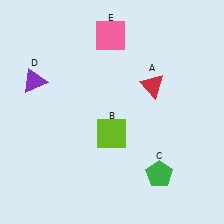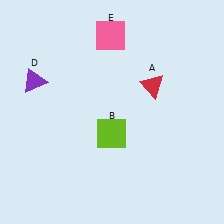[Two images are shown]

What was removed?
The green pentagon (C) was removed in Image 2.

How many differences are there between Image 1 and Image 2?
There is 1 difference between the two images.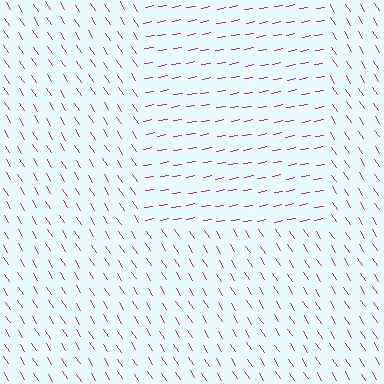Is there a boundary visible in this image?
Yes, there is a texture boundary formed by a change in line orientation.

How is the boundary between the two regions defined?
The boundary is defined purely by a change in line orientation (approximately 67 degrees difference). All lines are the same color and thickness.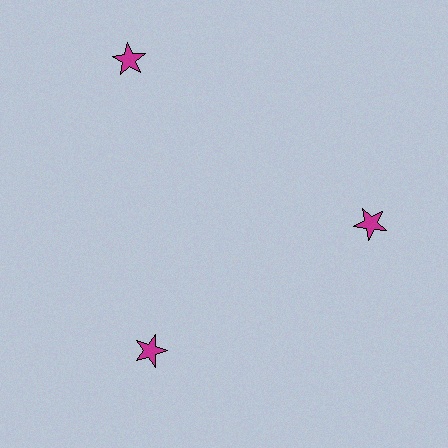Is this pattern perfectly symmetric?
No. The 3 magenta stars are arranged in a ring, but one element near the 11 o'clock position is pushed outward from the center, breaking the 3-fold rotational symmetry.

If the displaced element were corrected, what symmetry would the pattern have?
It would have 3-fold rotational symmetry — the pattern would map onto itself every 120 degrees.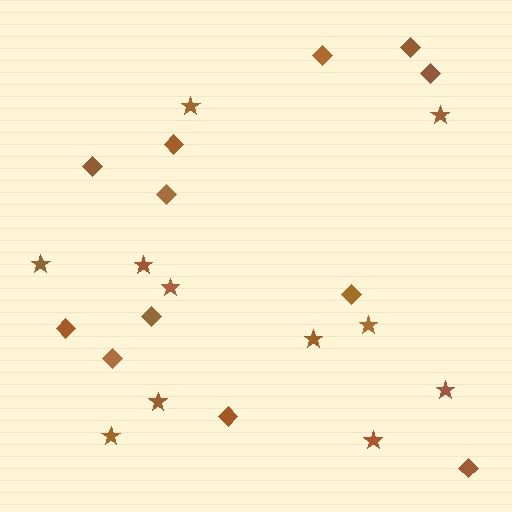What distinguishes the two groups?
There are 2 groups: one group of stars (11) and one group of diamonds (12).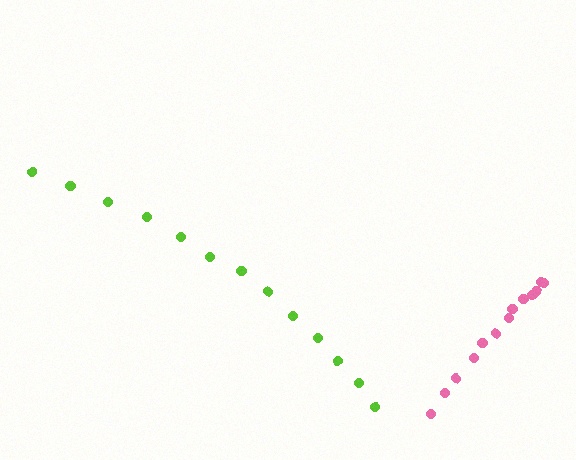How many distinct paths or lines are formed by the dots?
There are 2 distinct paths.